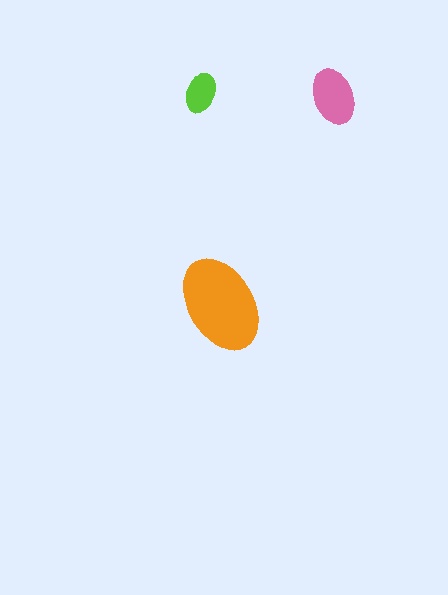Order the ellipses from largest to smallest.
the orange one, the pink one, the lime one.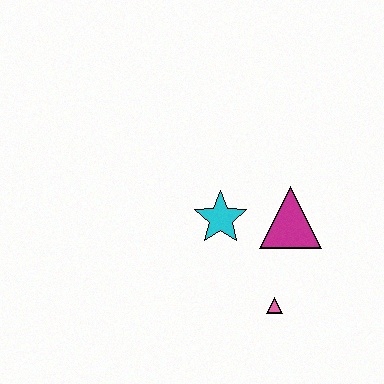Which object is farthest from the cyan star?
The pink triangle is farthest from the cyan star.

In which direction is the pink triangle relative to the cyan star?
The pink triangle is below the cyan star.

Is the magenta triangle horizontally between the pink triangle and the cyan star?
No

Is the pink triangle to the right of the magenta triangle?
No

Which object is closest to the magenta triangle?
The cyan star is closest to the magenta triangle.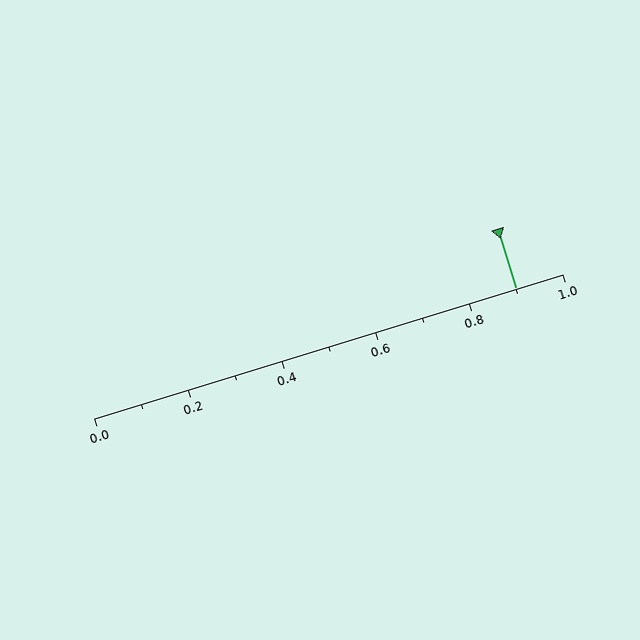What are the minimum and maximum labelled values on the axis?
The axis runs from 0.0 to 1.0.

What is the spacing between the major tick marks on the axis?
The major ticks are spaced 0.2 apart.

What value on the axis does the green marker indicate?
The marker indicates approximately 0.9.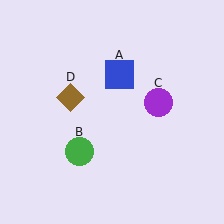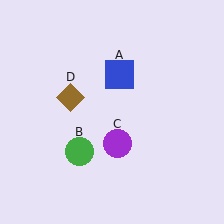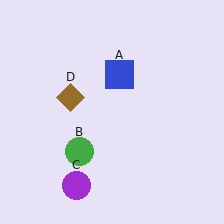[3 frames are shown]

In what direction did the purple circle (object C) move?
The purple circle (object C) moved down and to the left.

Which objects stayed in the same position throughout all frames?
Blue square (object A) and green circle (object B) and brown diamond (object D) remained stationary.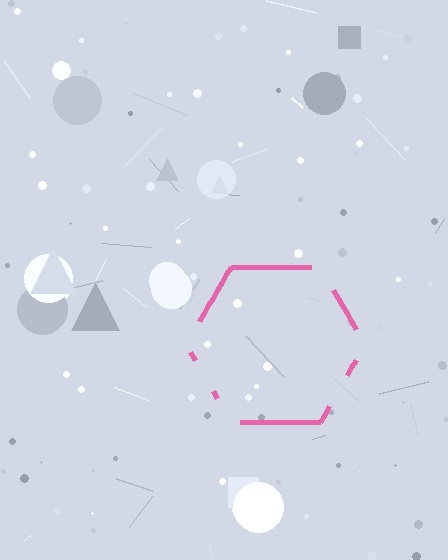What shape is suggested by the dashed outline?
The dashed outline suggests a hexagon.